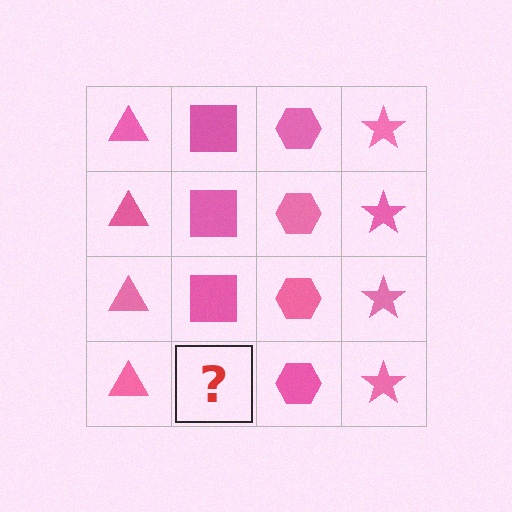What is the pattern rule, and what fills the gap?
The rule is that each column has a consistent shape. The gap should be filled with a pink square.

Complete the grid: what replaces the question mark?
The question mark should be replaced with a pink square.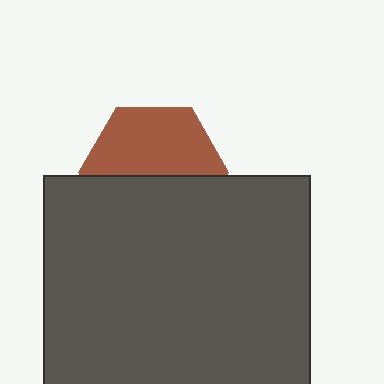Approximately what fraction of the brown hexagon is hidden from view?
Roughly 47% of the brown hexagon is hidden behind the dark gray rectangle.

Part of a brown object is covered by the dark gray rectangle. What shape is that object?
It is a hexagon.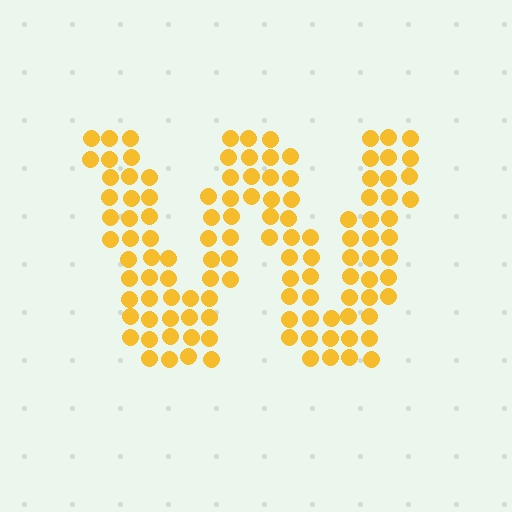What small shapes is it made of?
It is made of small circles.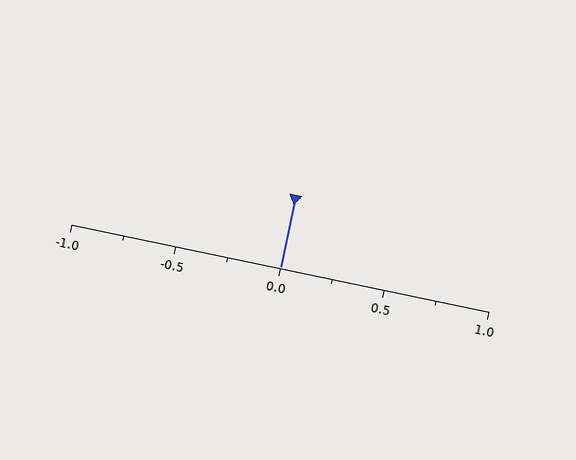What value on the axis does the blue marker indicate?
The marker indicates approximately 0.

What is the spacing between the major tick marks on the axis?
The major ticks are spaced 0.5 apart.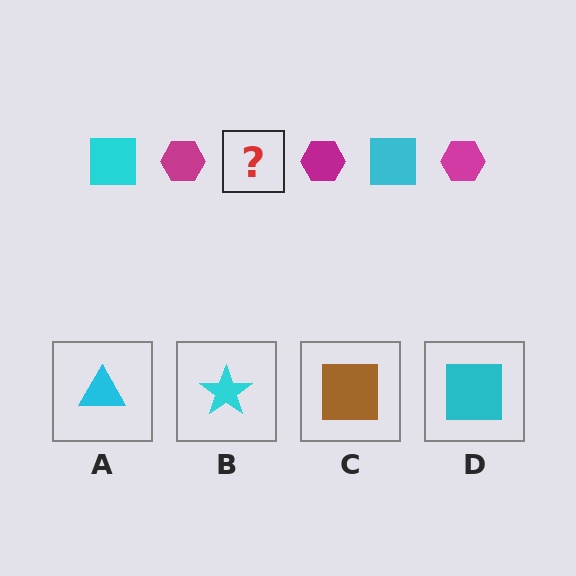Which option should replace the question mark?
Option D.